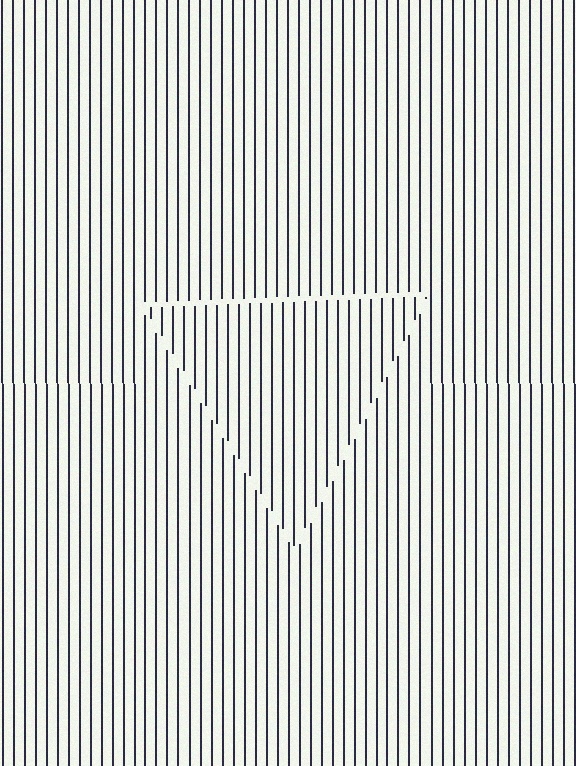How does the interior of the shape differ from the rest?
The interior of the shape contains the same grating, shifted by half a period — the contour is defined by the phase discontinuity where line-ends from the inner and outer gratings abut.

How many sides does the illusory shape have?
3 sides — the line-ends trace a triangle.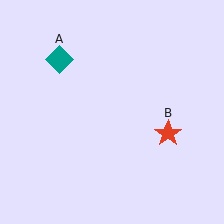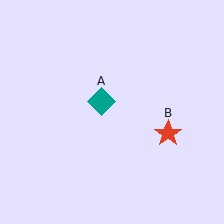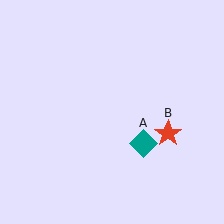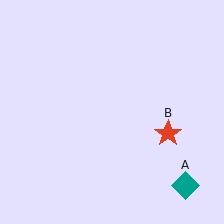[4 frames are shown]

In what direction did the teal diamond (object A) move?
The teal diamond (object A) moved down and to the right.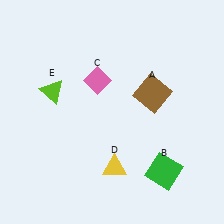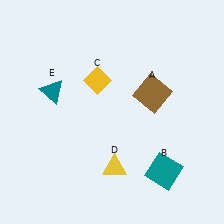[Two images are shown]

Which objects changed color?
B changed from green to teal. C changed from pink to yellow. E changed from lime to teal.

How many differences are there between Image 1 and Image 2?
There are 3 differences between the two images.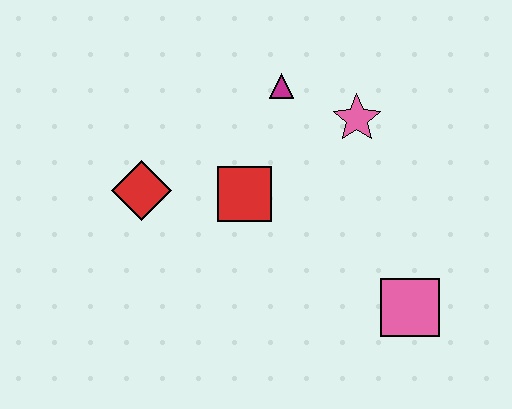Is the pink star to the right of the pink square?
No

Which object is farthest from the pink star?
The red diamond is farthest from the pink star.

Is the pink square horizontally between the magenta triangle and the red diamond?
No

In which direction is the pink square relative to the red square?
The pink square is to the right of the red square.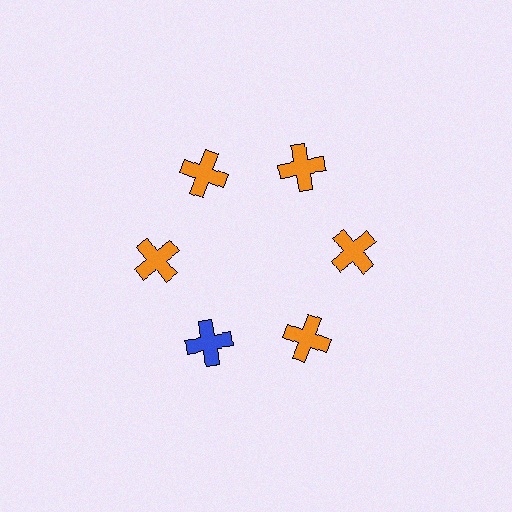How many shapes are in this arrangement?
There are 6 shapes arranged in a ring pattern.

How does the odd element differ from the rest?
It has a different color: blue instead of orange.